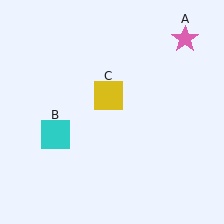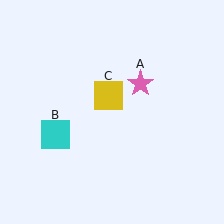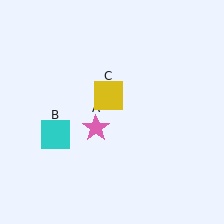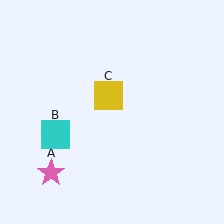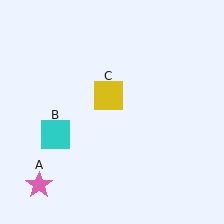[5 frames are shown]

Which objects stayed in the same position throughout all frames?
Cyan square (object B) and yellow square (object C) remained stationary.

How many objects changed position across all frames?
1 object changed position: pink star (object A).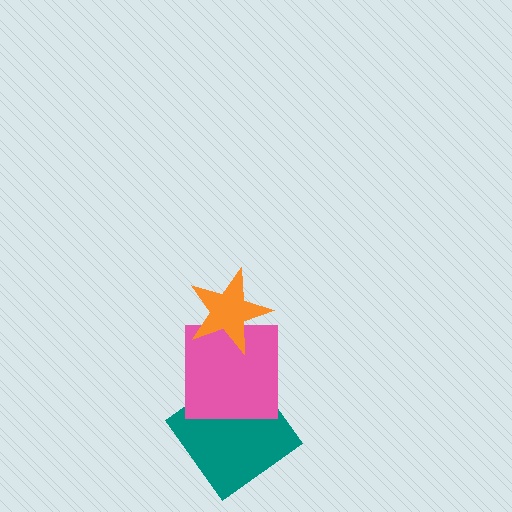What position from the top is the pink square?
The pink square is 2nd from the top.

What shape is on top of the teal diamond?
The pink square is on top of the teal diamond.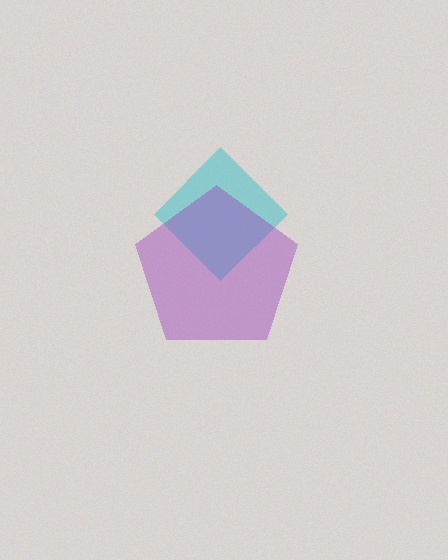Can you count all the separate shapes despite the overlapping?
Yes, there are 2 separate shapes.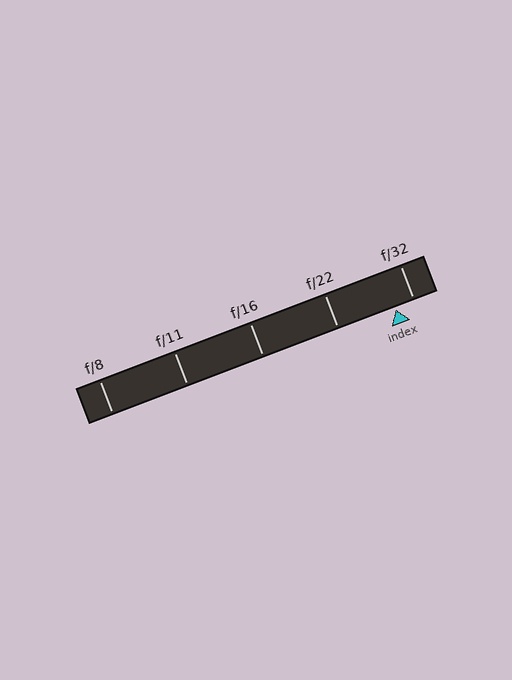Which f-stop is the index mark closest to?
The index mark is closest to f/32.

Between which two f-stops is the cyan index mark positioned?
The index mark is between f/22 and f/32.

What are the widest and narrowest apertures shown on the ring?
The widest aperture shown is f/8 and the narrowest is f/32.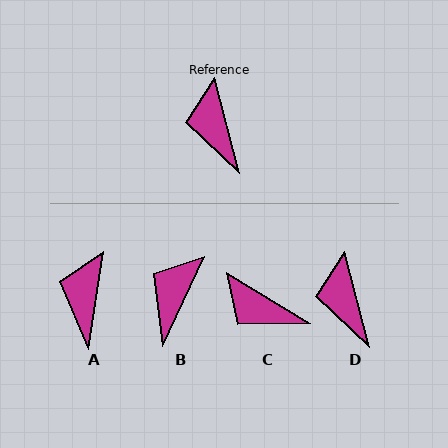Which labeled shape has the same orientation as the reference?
D.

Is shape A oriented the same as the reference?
No, it is off by about 23 degrees.